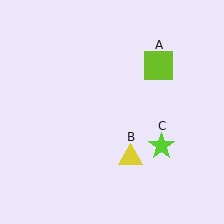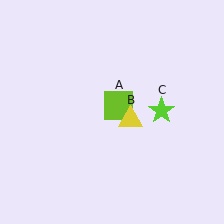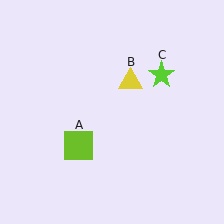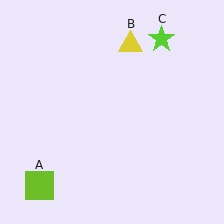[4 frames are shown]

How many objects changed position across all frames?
3 objects changed position: lime square (object A), yellow triangle (object B), lime star (object C).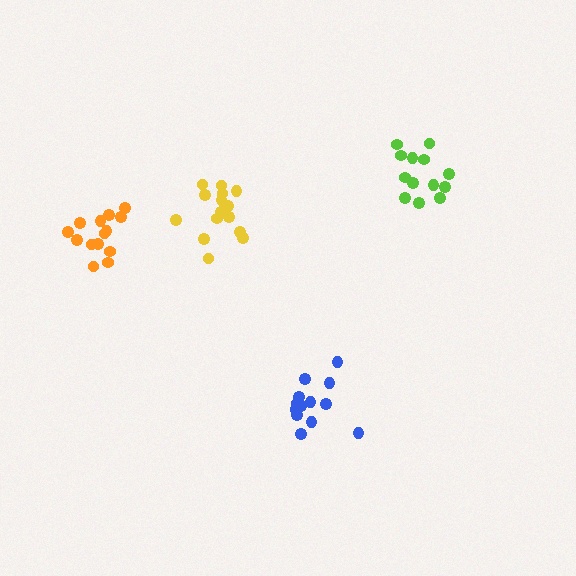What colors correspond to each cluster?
The clusters are colored: orange, blue, lime, yellow.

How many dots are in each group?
Group 1: 14 dots, Group 2: 13 dots, Group 3: 13 dots, Group 4: 15 dots (55 total).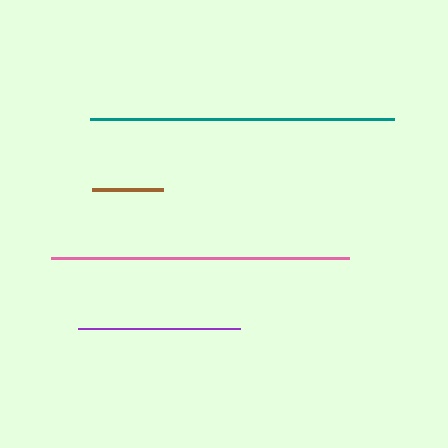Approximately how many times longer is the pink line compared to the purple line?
The pink line is approximately 1.8 times the length of the purple line.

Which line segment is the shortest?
The brown line is the shortest at approximately 72 pixels.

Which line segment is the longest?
The teal line is the longest at approximately 304 pixels.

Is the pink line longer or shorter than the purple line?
The pink line is longer than the purple line.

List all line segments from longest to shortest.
From longest to shortest: teal, pink, purple, brown.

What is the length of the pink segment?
The pink segment is approximately 298 pixels long.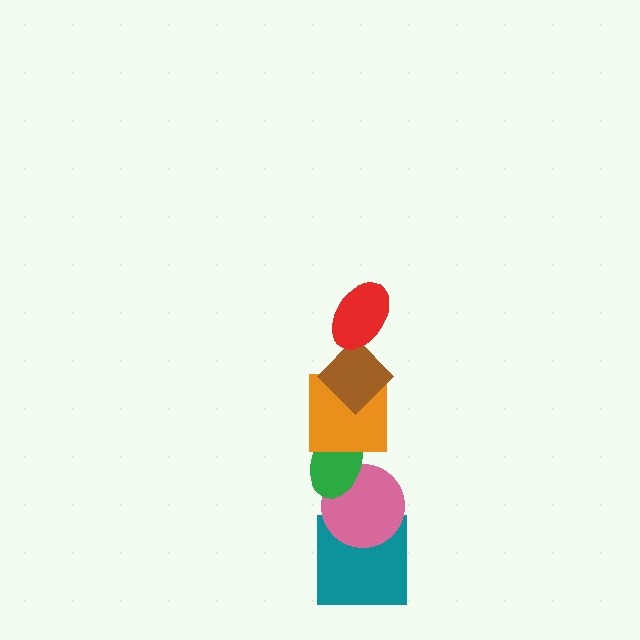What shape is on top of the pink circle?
The green ellipse is on top of the pink circle.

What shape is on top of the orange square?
The brown diamond is on top of the orange square.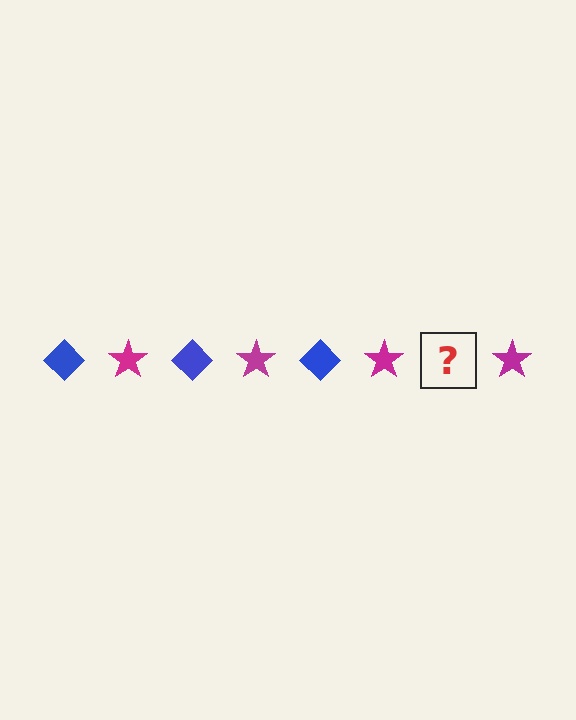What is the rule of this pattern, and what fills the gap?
The rule is that the pattern alternates between blue diamond and magenta star. The gap should be filled with a blue diamond.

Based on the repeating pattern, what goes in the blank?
The blank should be a blue diamond.